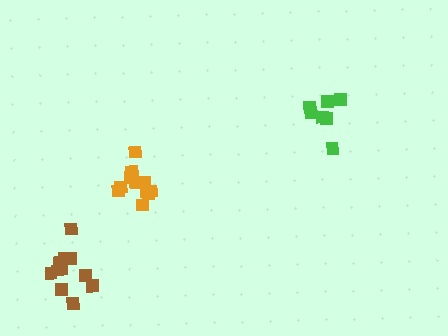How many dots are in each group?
Group 1: 13 dots, Group 2: 7 dots, Group 3: 11 dots (31 total).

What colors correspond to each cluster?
The clusters are colored: orange, green, brown.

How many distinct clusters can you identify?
There are 3 distinct clusters.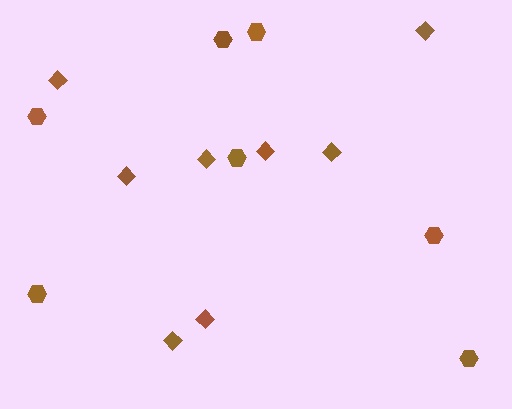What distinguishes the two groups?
There are 2 groups: one group of diamonds (8) and one group of hexagons (7).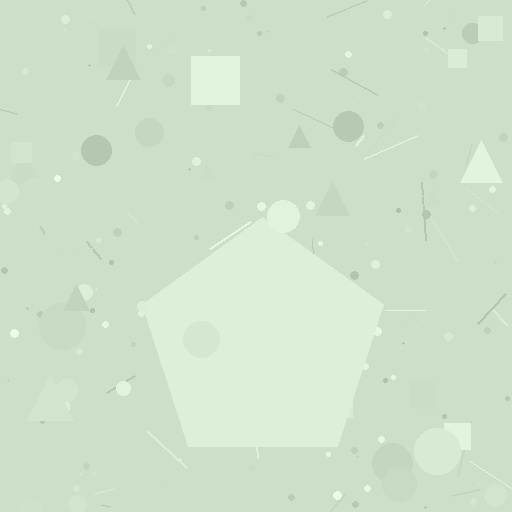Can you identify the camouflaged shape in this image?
The camouflaged shape is a pentagon.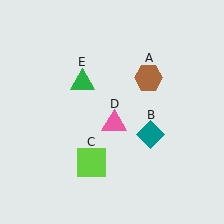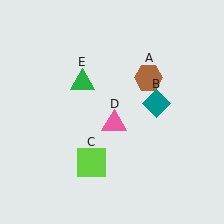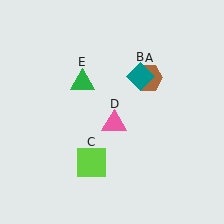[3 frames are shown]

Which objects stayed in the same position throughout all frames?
Brown hexagon (object A) and lime square (object C) and pink triangle (object D) and green triangle (object E) remained stationary.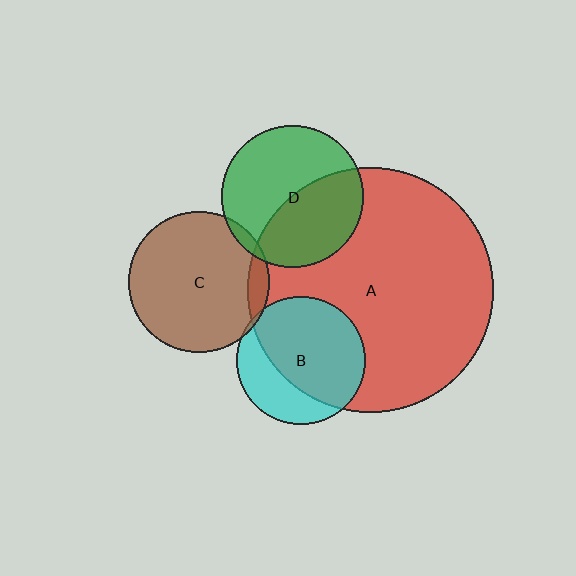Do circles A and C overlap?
Yes.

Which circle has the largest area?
Circle A (red).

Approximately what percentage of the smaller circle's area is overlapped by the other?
Approximately 10%.